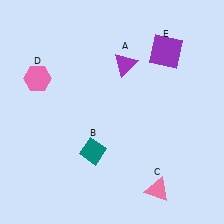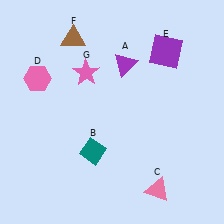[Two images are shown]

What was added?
A brown triangle (F), a pink star (G) were added in Image 2.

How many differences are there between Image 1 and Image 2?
There are 2 differences between the two images.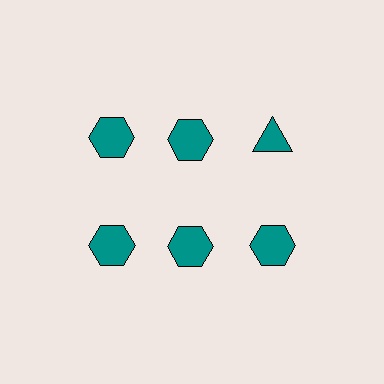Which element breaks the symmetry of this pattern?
The teal triangle in the top row, center column breaks the symmetry. All other shapes are teal hexagons.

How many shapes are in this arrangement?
There are 6 shapes arranged in a grid pattern.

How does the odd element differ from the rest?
It has a different shape: triangle instead of hexagon.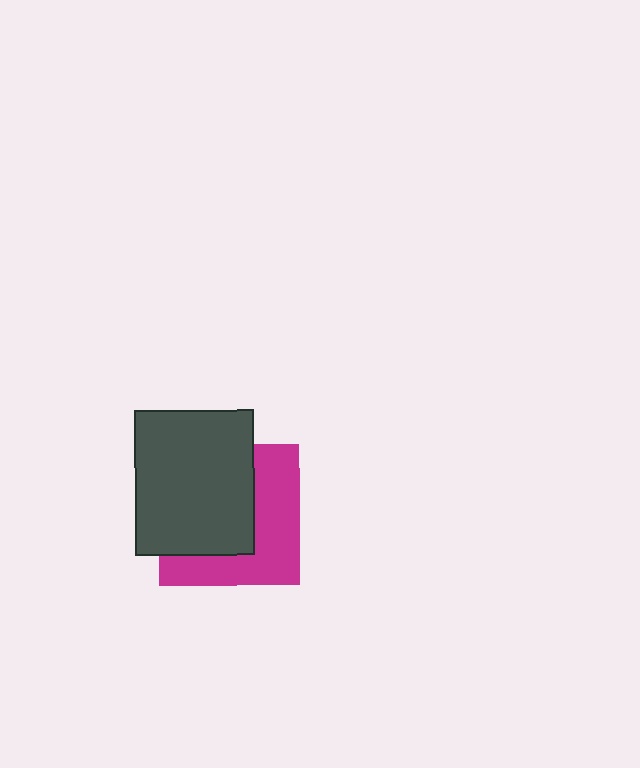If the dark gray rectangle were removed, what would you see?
You would see the complete magenta square.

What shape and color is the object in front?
The object in front is a dark gray rectangle.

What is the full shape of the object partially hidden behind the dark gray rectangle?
The partially hidden object is a magenta square.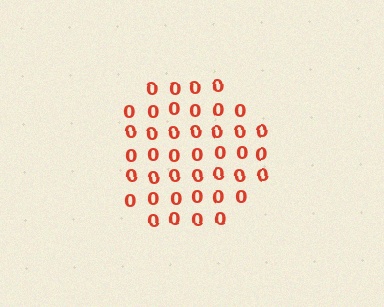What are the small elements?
The small elements are digit 0's.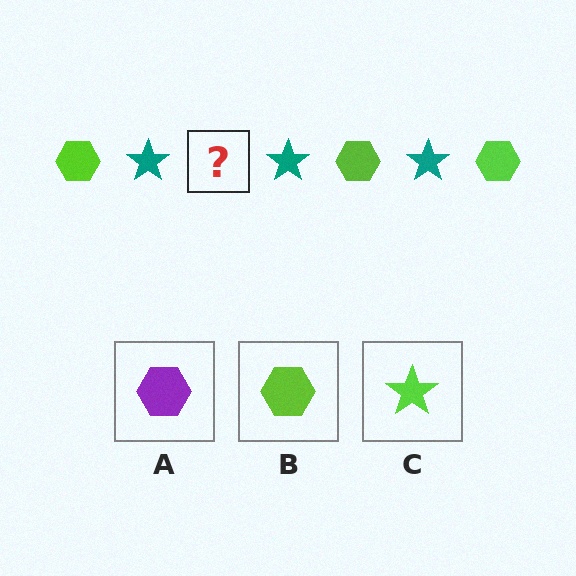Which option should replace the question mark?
Option B.